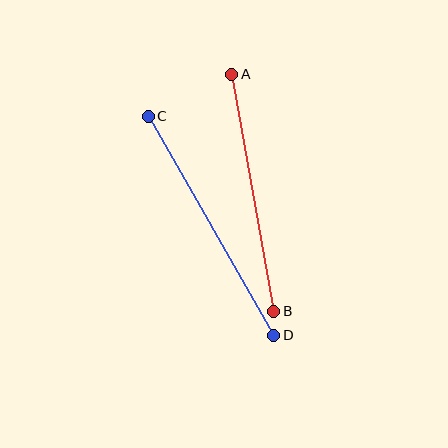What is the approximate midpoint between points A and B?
The midpoint is at approximately (253, 193) pixels.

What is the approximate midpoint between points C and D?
The midpoint is at approximately (211, 226) pixels.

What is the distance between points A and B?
The distance is approximately 241 pixels.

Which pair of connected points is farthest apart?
Points C and D are farthest apart.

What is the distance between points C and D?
The distance is approximately 253 pixels.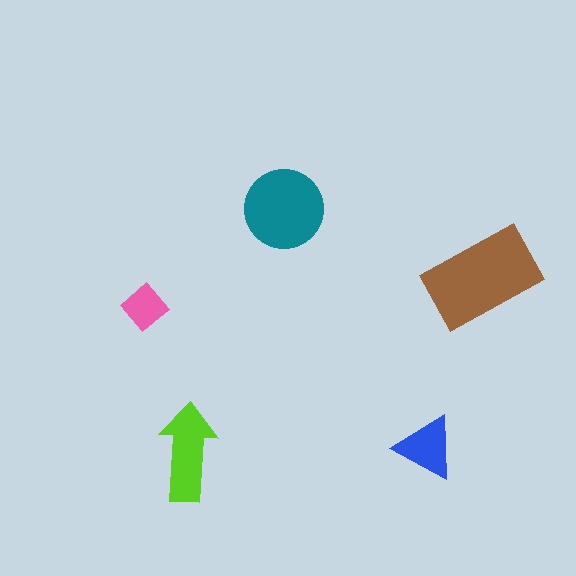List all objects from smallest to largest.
The pink diamond, the blue triangle, the lime arrow, the teal circle, the brown rectangle.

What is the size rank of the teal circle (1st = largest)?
2nd.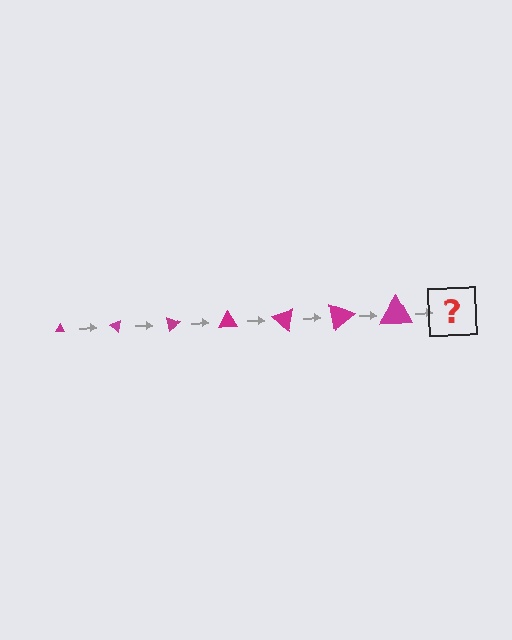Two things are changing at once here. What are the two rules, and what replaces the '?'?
The two rules are that the triangle grows larger each step and it rotates 40 degrees each step. The '?' should be a triangle, larger than the previous one and rotated 280 degrees from the start.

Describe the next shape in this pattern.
It should be a triangle, larger than the previous one and rotated 280 degrees from the start.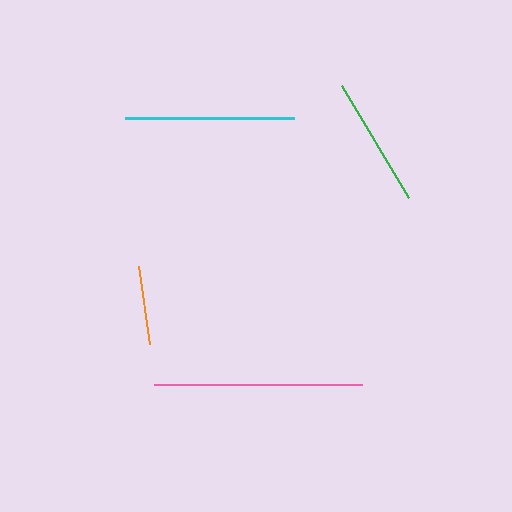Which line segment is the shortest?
The orange line is the shortest at approximately 79 pixels.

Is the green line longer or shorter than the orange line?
The green line is longer than the orange line.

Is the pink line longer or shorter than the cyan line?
The pink line is longer than the cyan line.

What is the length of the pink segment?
The pink segment is approximately 208 pixels long.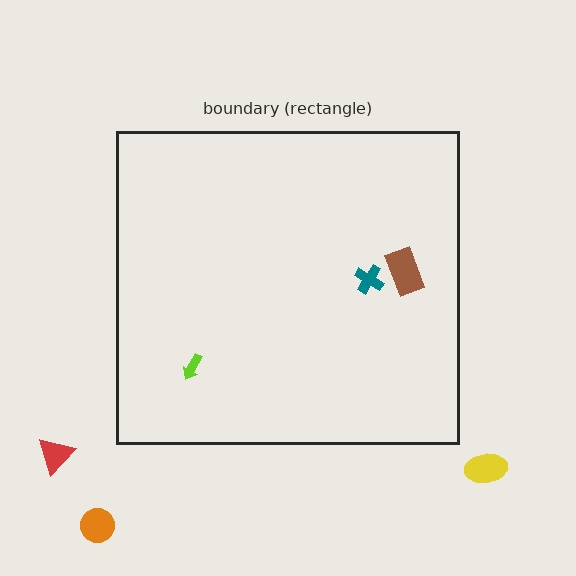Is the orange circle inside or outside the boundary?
Outside.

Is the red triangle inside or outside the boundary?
Outside.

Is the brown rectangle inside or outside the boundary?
Inside.